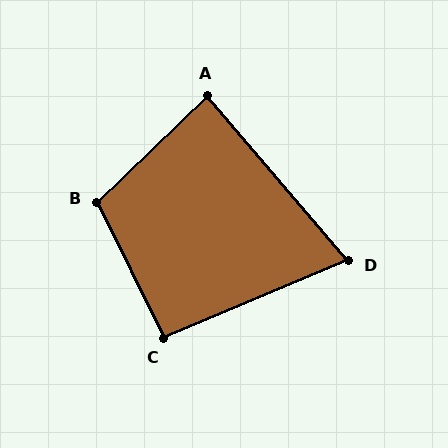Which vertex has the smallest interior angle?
D, at approximately 72 degrees.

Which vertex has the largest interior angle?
B, at approximately 108 degrees.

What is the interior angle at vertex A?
Approximately 87 degrees (approximately right).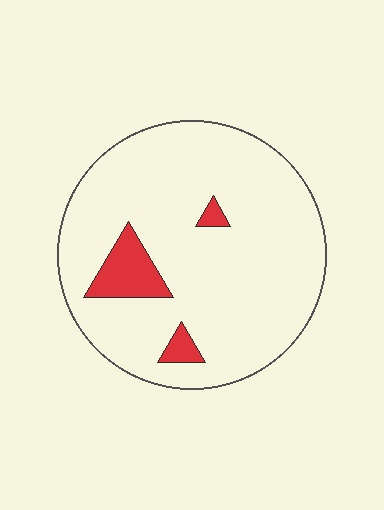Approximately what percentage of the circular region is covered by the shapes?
Approximately 10%.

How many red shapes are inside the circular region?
3.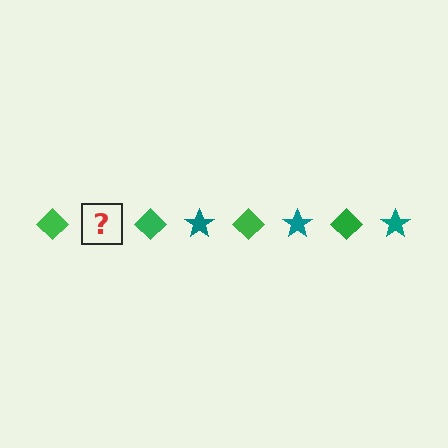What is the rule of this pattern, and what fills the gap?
The rule is that the pattern alternates between green diamond and teal star. The gap should be filled with a teal star.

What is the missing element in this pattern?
The missing element is a teal star.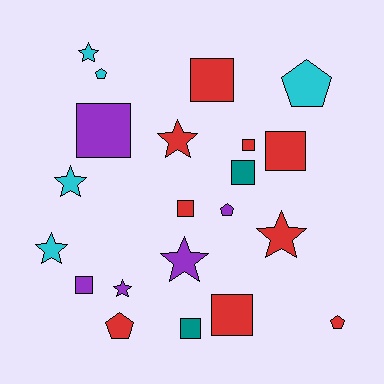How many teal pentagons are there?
There are no teal pentagons.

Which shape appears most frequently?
Square, with 9 objects.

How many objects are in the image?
There are 21 objects.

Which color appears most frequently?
Red, with 9 objects.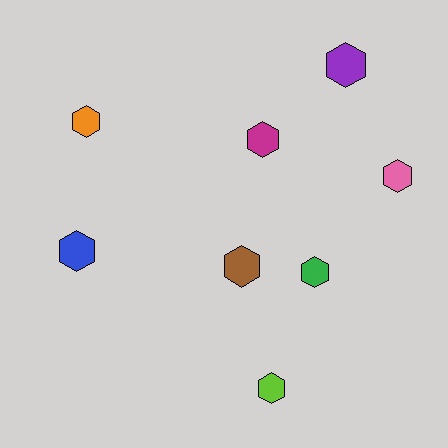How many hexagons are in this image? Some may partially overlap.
There are 8 hexagons.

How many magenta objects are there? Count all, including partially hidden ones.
There is 1 magenta object.